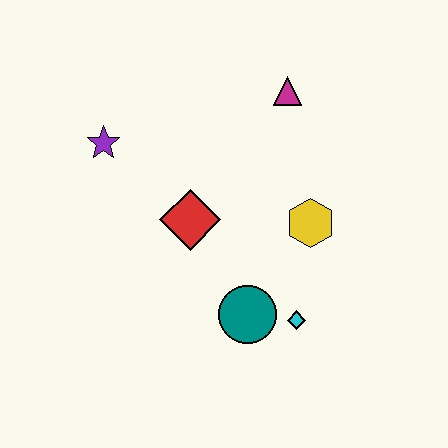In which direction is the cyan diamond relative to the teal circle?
The cyan diamond is to the right of the teal circle.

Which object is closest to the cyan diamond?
The teal circle is closest to the cyan diamond.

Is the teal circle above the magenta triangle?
No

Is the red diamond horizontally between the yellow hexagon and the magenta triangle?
No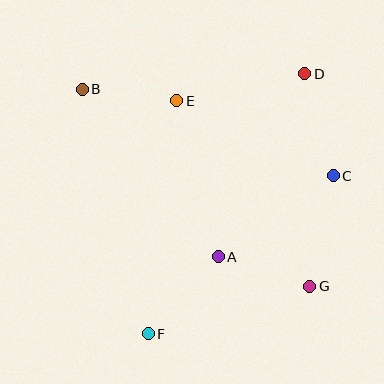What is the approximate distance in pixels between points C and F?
The distance between C and F is approximately 243 pixels.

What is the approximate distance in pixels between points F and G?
The distance between F and G is approximately 168 pixels.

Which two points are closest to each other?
Points B and E are closest to each other.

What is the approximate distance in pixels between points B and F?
The distance between B and F is approximately 253 pixels.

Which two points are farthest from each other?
Points D and F are farthest from each other.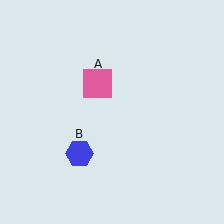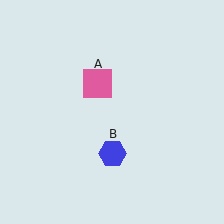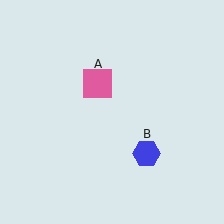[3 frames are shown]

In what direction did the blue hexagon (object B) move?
The blue hexagon (object B) moved right.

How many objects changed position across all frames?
1 object changed position: blue hexagon (object B).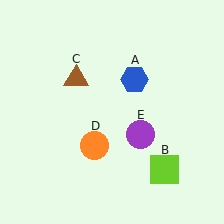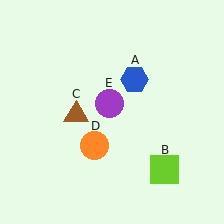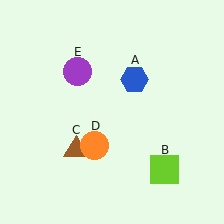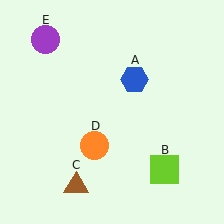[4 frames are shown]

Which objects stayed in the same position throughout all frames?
Blue hexagon (object A) and lime square (object B) and orange circle (object D) remained stationary.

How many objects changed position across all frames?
2 objects changed position: brown triangle (object C), purple circle (object E).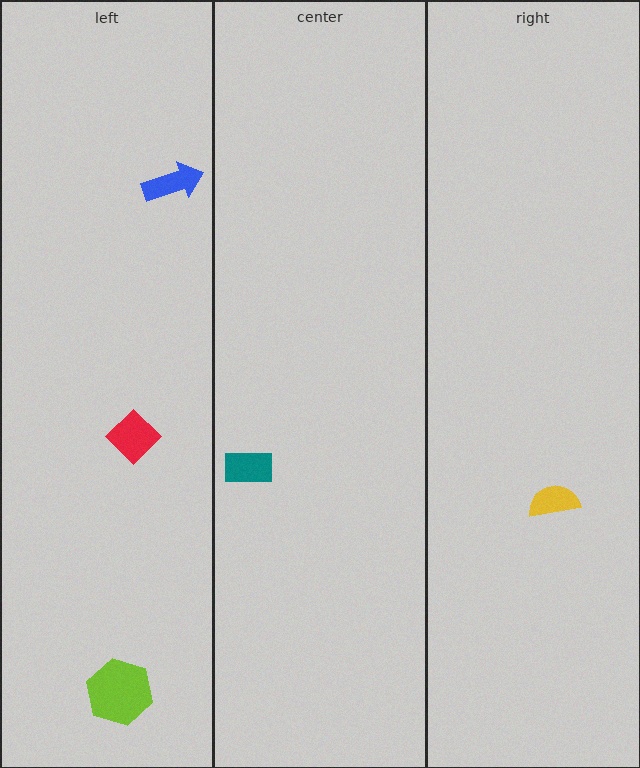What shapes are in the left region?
The blue arrow, the red diamond, the lime hexagon.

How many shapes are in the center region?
1.